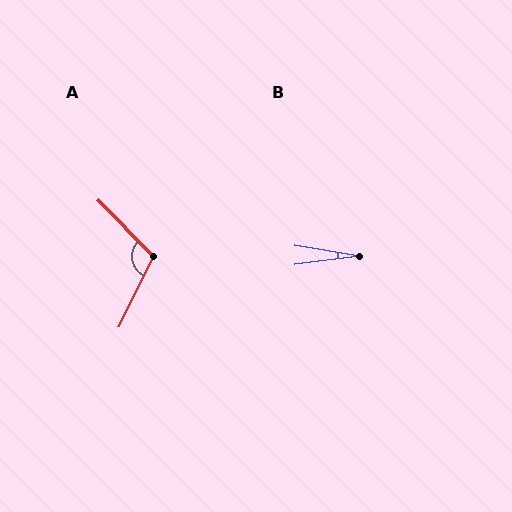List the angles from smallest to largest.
B (17°), A (110°).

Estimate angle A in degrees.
Approximately 110 degrees.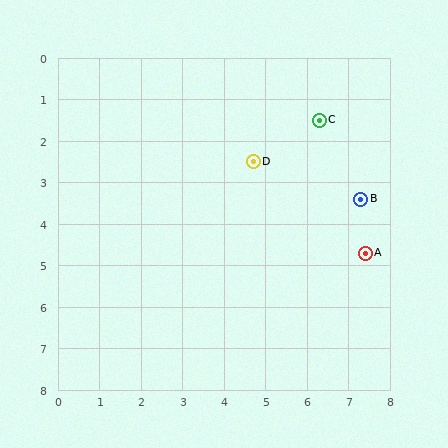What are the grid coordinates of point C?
Point C is at approximately (6.3, 1.5).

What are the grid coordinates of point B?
Point B is at approximately (7.3, 3.4).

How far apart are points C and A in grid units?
Points C and A are about 3.4 grid units apart.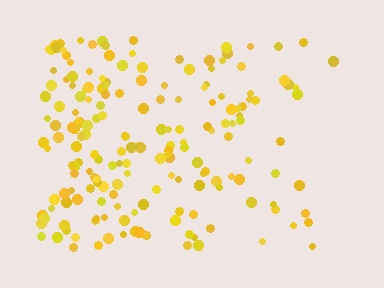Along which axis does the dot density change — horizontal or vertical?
Horizontal.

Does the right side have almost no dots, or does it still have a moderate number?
Still a moderate number, just noticeably fewer than the left.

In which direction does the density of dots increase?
From right to left, with the left side densest.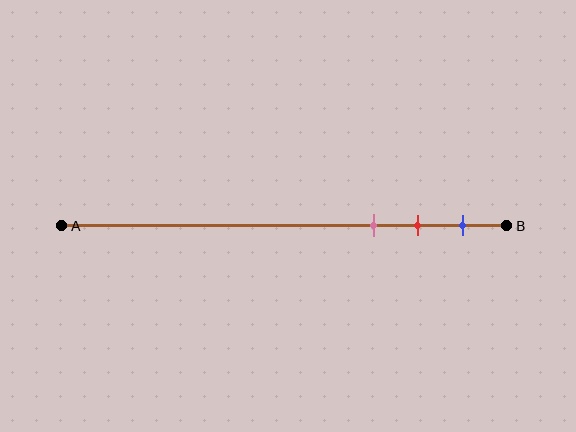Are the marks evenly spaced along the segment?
Yes, the marks are approximately evenly spaced.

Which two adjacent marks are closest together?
The red and blue marks are the closest adjacent pair.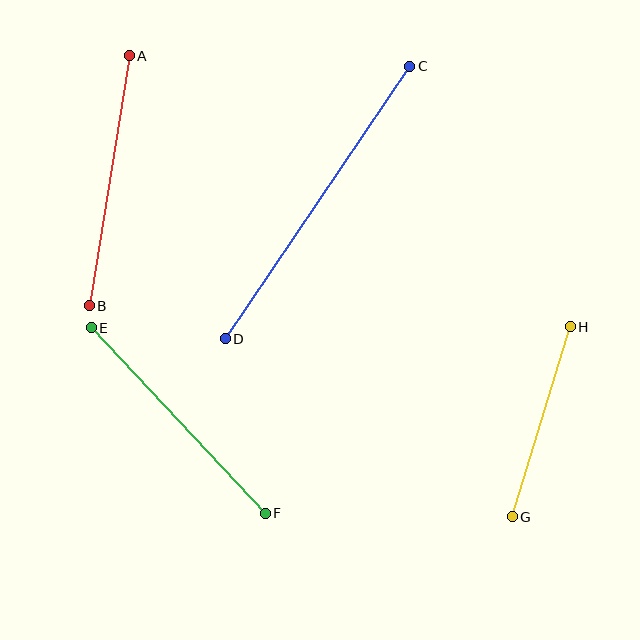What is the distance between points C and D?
The distance is approximately 329 pixels.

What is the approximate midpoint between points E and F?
The midpoint is at approximately (178, 421) pixels.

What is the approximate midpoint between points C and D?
The midpoint is at approximately (317, 202) pixels.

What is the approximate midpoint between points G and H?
The midpoint is at approximately (541, 422) pixels.